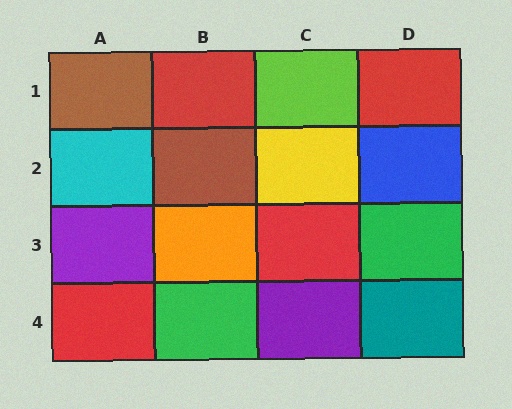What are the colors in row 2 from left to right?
Cyan, brown, yellow, blue.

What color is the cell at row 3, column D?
Green.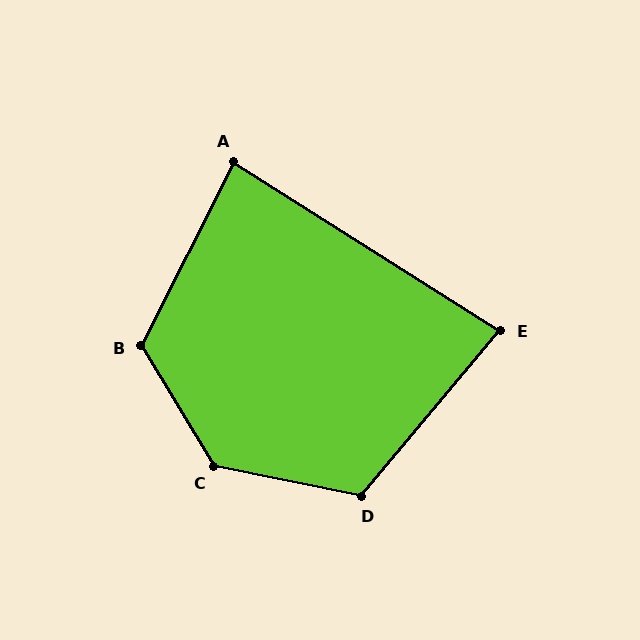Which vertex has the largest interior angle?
C, at approximately 132 degrees.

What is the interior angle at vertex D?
Approximately 119 degrees (obtuse).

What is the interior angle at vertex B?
Approximately 122 degrees (obtuse).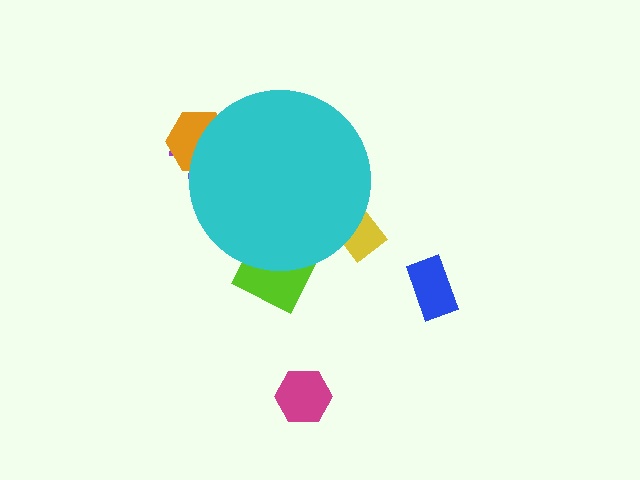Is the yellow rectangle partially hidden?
Yes, the yellow rectangle is partially hidden behind the cyan circle.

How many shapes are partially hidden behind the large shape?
4 shapes are partially hidden.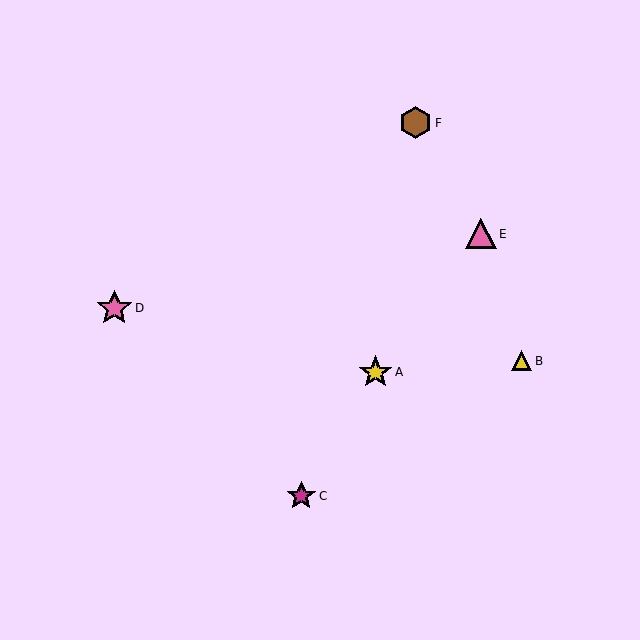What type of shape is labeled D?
Shape D is a pink star.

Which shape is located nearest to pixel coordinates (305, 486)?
The magenta star (labeled C) at (301, 496) is nearest to that location.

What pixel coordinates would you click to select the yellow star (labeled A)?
Click at (376, 372) to select the yellow star A.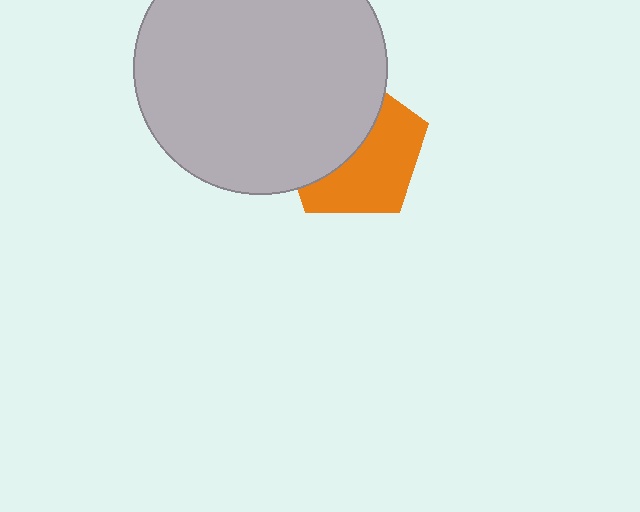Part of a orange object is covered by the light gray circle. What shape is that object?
It is a pentagon.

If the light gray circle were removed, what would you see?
You would see the complete orange pentagon.